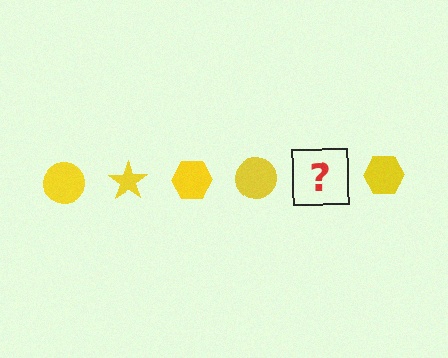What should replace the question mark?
The question mark should be replaced with a yellow star.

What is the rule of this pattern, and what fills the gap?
The rule is that the pattern cycles through circle, star, hexagon shapes in yellow. The gap should be filled with a yellow star.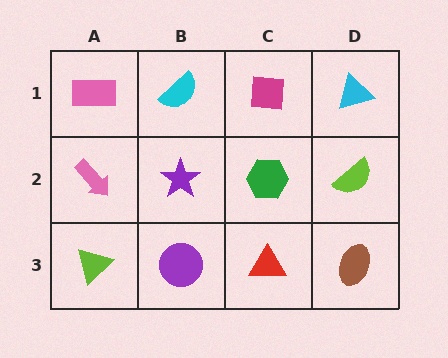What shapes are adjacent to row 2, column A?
A pink rectangle (row 1, column A), a lime triangle (row 3, column A), a purple star (row 2, column B).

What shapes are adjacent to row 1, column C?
A green hexagon (row 2, column C), a cyan semicircle (row 1, column B), a cyan triangle (row 1, column D).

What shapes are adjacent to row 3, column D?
A lime semicircle (row 2, column D), a red triangle (row 3, column C).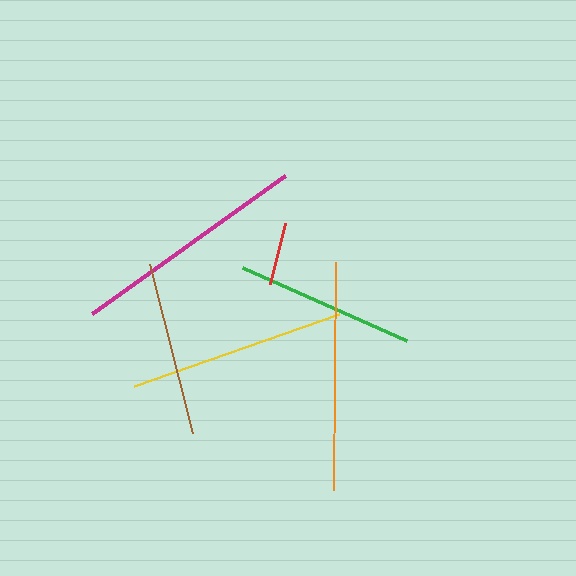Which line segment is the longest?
The magenta line is the longest at approximately 237 pixels.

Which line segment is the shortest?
The red line is the shortest at approximately 62 pixels.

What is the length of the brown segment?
The brown segment is approximately 174 pixels long.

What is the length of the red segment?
The red segment is approximately 62 pixels long.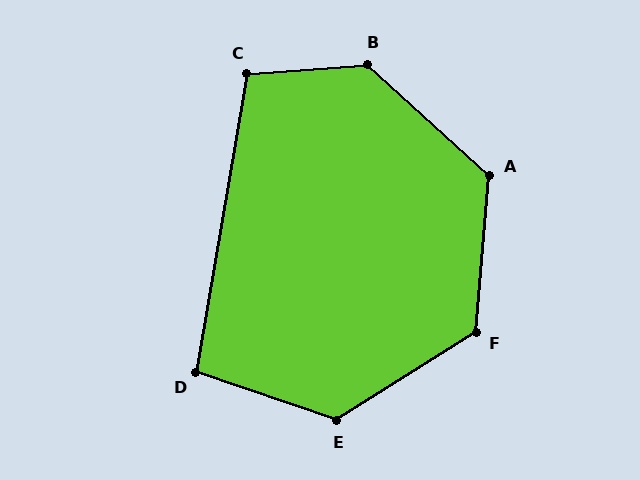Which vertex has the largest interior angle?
B, at approximately 134 degrees.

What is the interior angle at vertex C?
Approximately 104 degrees (obtuse).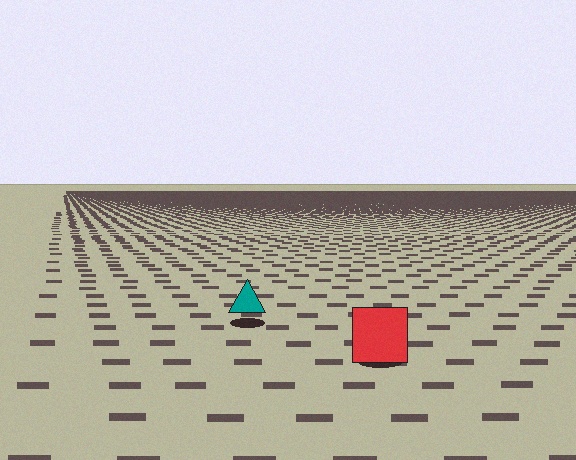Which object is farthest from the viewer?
The teal triangle is farthest from the viewer. It appears smaller and the ground texture around it is denser.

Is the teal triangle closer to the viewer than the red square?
No. The red square is closer — you can tell from the texture gradient: the ground texture is coarser near it.